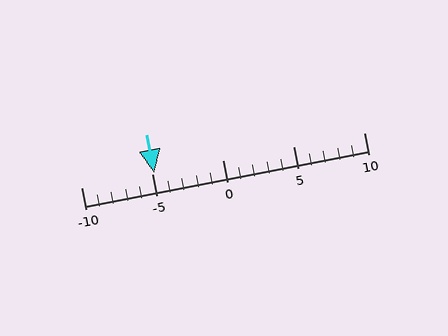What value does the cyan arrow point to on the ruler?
The cyan arrow points to approximately -5.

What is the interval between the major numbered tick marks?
The major tick marks are spaced 5 units apart.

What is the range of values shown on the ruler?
The ruler shows values from -10 to 10.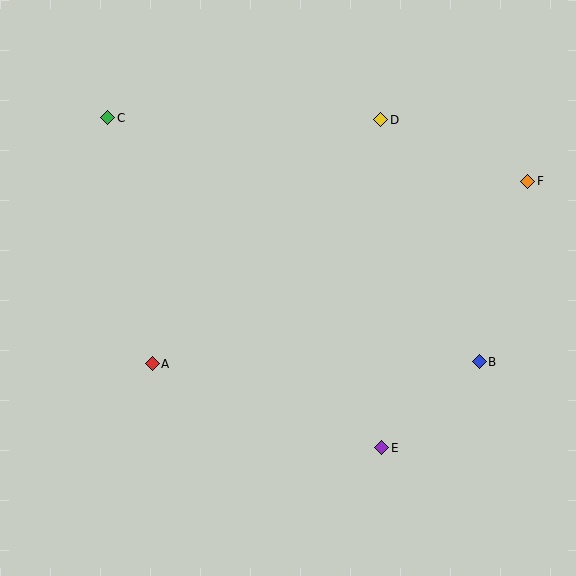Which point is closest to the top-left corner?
Point C is closest to the top-left corner.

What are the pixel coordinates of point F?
Point F is at (528, 181).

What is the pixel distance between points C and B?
The distance between C and B is 444 pixels.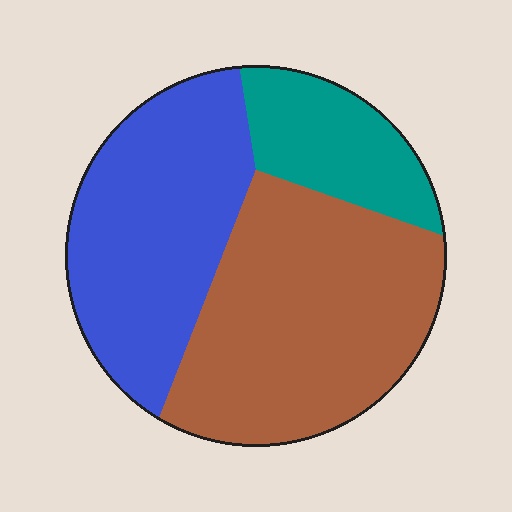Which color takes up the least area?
Teal, at roughly 15%.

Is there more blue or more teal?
Blue.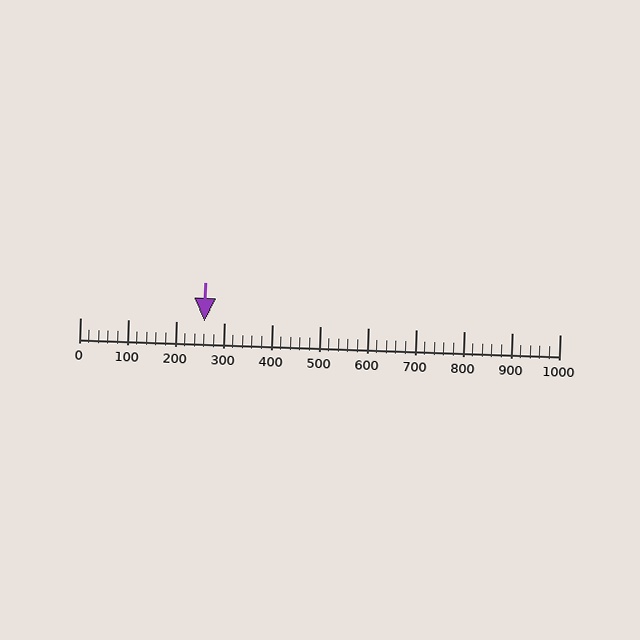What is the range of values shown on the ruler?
The ruler shows values from 0 to 1000.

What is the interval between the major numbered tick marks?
The major tick marks are spaced 100 units apart.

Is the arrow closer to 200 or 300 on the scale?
The arrow is closer to 300.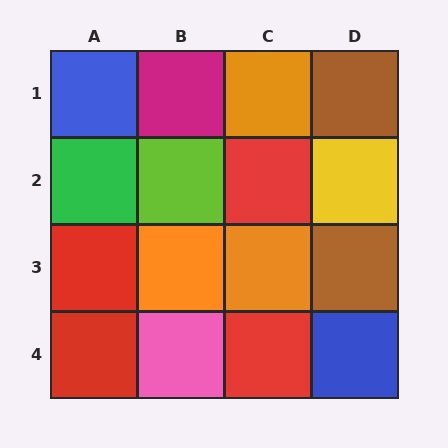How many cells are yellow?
1 cell is yellow.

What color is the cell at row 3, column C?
Orange.